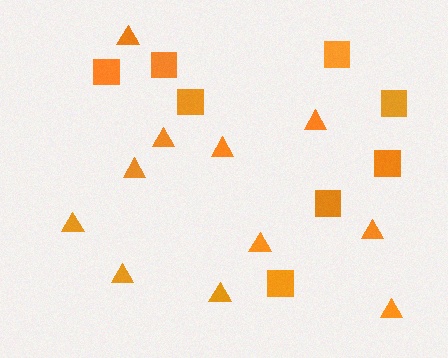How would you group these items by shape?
There are 2 groups: one group of squares (8) and one group of triangles (11).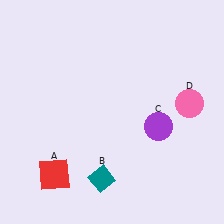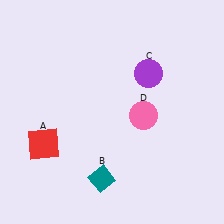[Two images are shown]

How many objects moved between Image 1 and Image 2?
3 objects moved between the two images.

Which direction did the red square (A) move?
The red square (A) moved up.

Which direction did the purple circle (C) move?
The purple circle (C) moved up.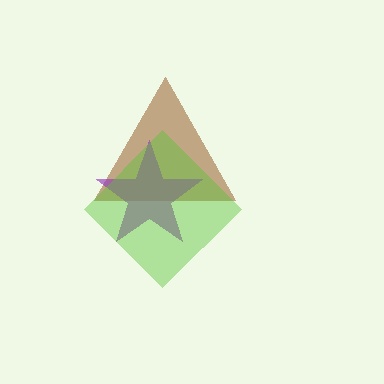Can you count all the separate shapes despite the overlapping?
Yes, there are 3 separate shapes.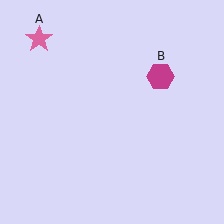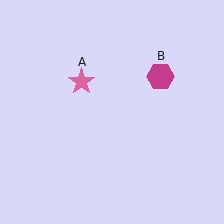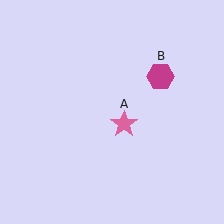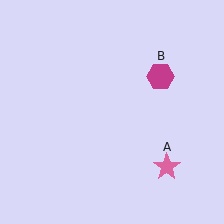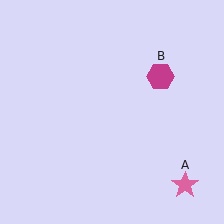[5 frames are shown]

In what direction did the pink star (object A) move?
The pink star (object A) moved down and to the right.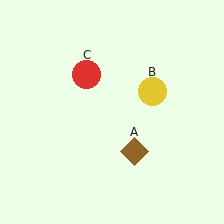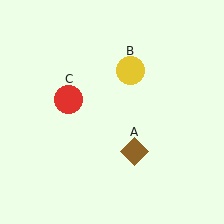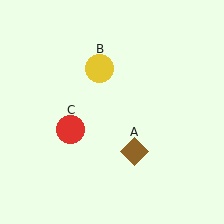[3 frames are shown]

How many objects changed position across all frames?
2 objects changed position: yellow circle (object B), red circle (object C).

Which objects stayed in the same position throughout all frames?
Brown diamond (object A) remained stationary.